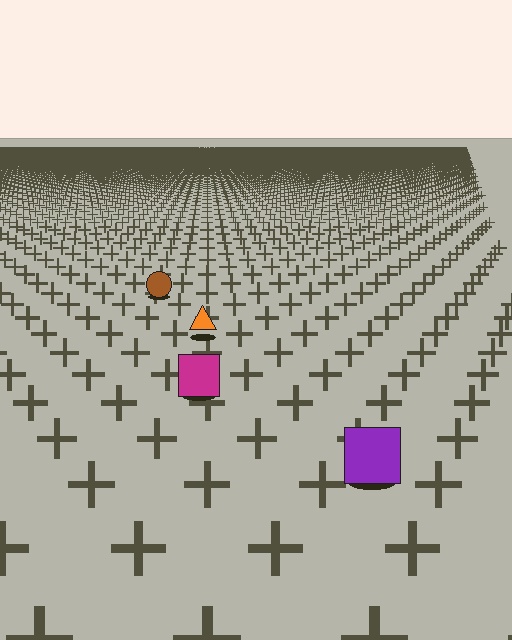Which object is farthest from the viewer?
The brown circle is farthest from the viewer. It appears smaller and the ground texture around it is denser.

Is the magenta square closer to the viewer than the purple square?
No. The purple square is closer — you can tell from the texture gradient: the ground texture is coarser near it.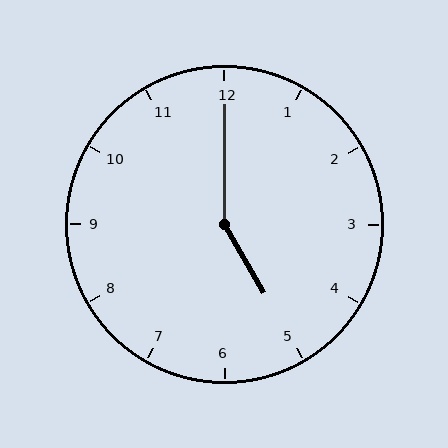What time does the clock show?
5:00.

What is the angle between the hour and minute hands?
Approximately 150 degrees.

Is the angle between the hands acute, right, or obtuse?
It is obtuse.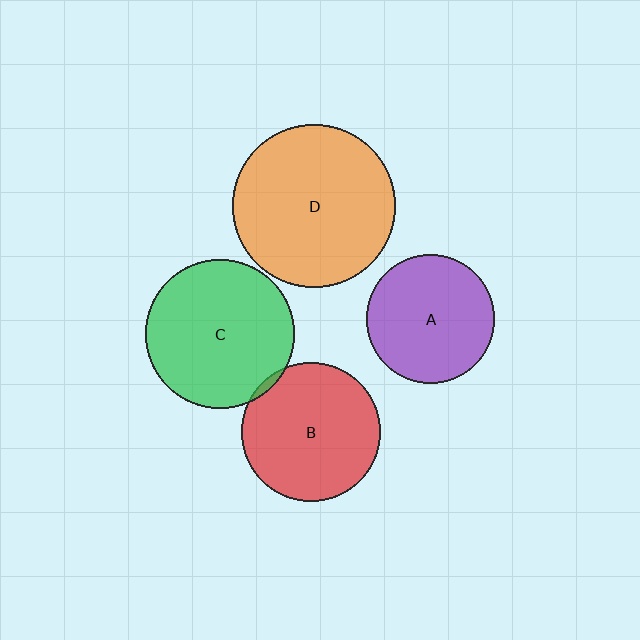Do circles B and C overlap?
Yes.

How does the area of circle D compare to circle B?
Approximately 1.4 times.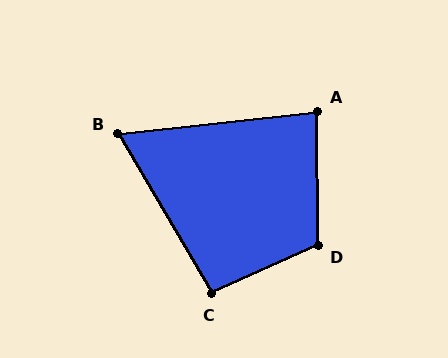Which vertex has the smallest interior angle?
B, at approximately 66 degrees.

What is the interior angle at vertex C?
Approximately 96 degrees (obtuse).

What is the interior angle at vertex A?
Approximately 84 degrees (acute).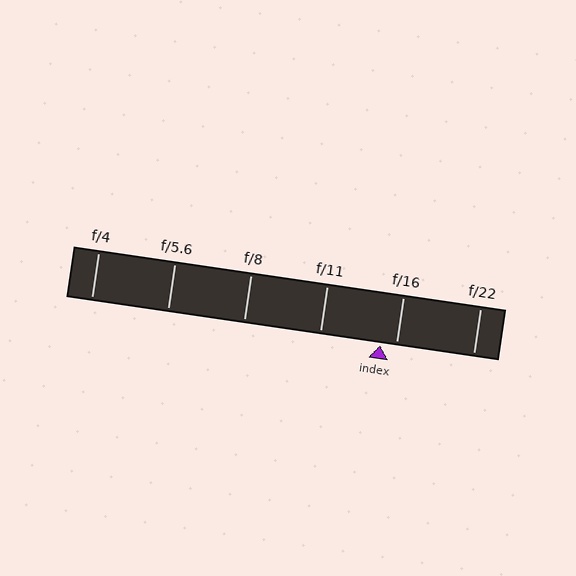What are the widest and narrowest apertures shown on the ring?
The widest aperture shown is f/4 and the narrowest is f/22.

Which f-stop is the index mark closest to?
The index mark is closest to f/16.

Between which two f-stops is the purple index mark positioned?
The index mark is between f/11 and f/16.